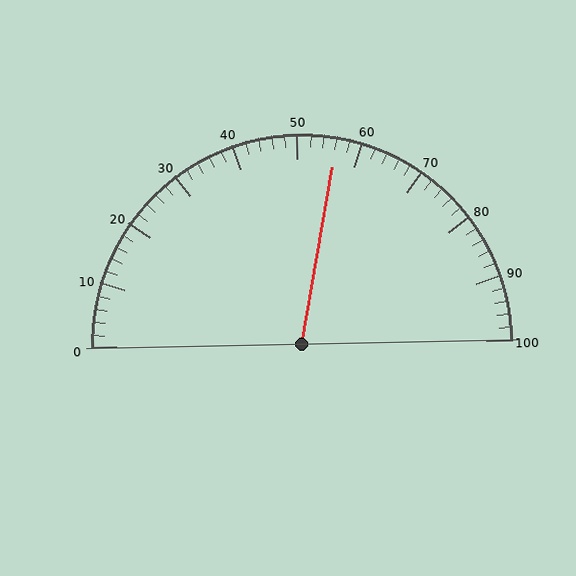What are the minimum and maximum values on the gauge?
The gauge ranges from 0 to 100.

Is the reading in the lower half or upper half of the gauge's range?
The reading is in the upper half of the range (0 to 100).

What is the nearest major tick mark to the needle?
The nearest major tick mark is 60.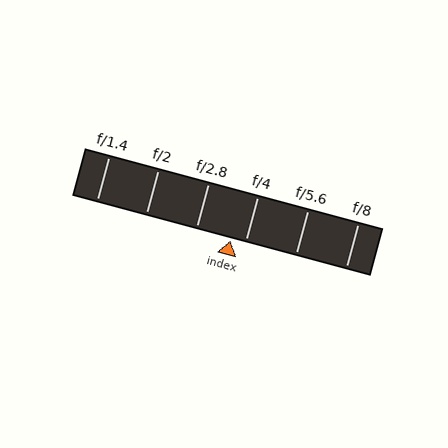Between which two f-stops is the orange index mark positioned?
The index mark is between f/2.8 and f/4.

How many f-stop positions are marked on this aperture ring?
There are 6 f-stop positions marked.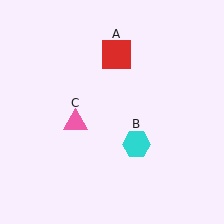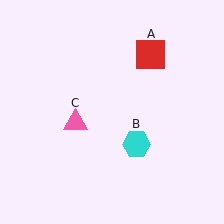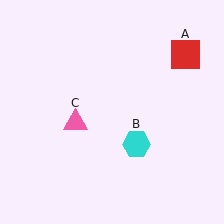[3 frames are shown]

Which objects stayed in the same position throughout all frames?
Cyan hexagon (object B) and pink triangle (object C) remained stationary.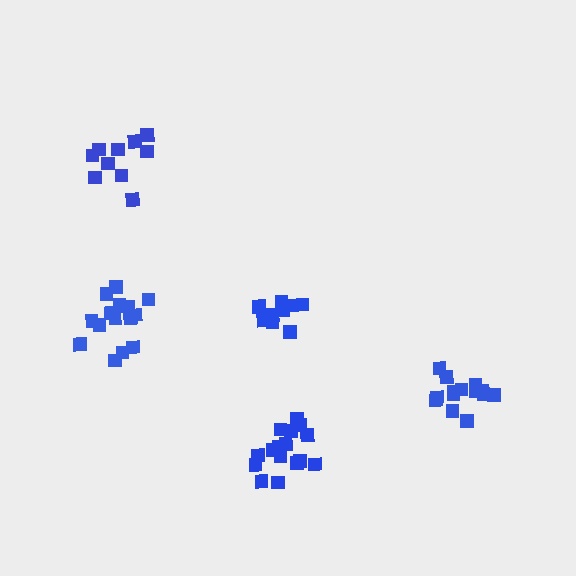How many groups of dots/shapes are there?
There are 5 groups.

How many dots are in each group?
Group 1: 14 dots, Group 2: 16 dots, Group 3: 10 dots, Group 4: 16 dots, Group 5: 10 dots (66 total).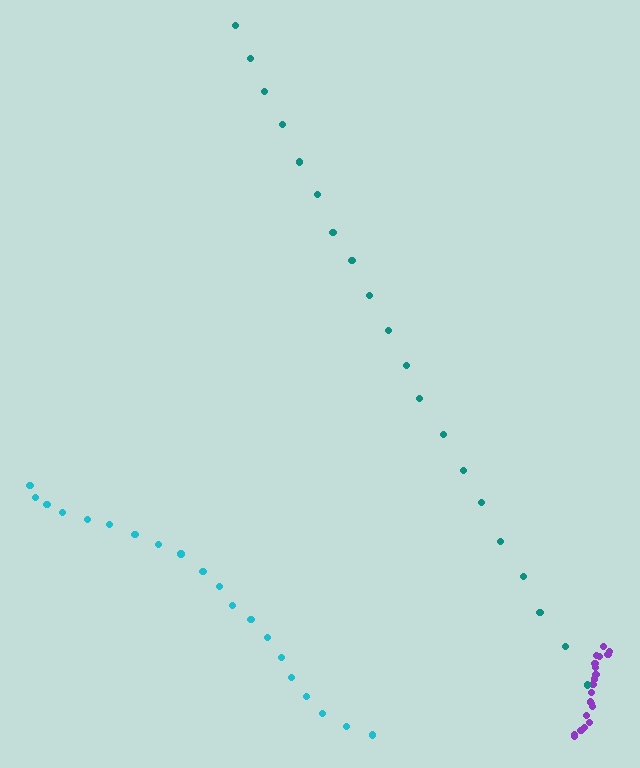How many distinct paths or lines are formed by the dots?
There are 3 distinct paths.